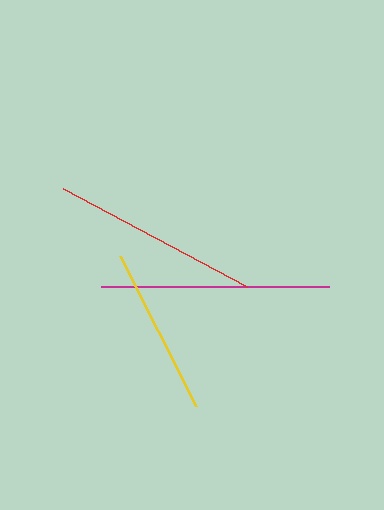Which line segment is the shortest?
The yellow line is the shortest at approximately 169 pixels.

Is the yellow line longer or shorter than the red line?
The red line is longer than the yellow line.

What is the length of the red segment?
The red segment is approximately 209 pixels long.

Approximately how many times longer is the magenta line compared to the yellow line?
The magenta line is approximately 1.4 times the length of the yellow line.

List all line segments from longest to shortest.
From longest to shortest: magenta, red, yellow.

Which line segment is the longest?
The magenta line is the longest at approximately 228 pixels.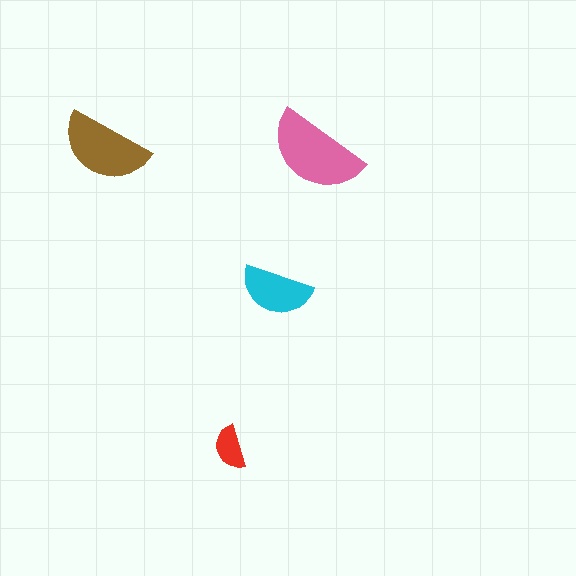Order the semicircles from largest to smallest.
the pink one, the brown one, the cyan one, the red one.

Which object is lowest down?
The red semicircle is bottommost.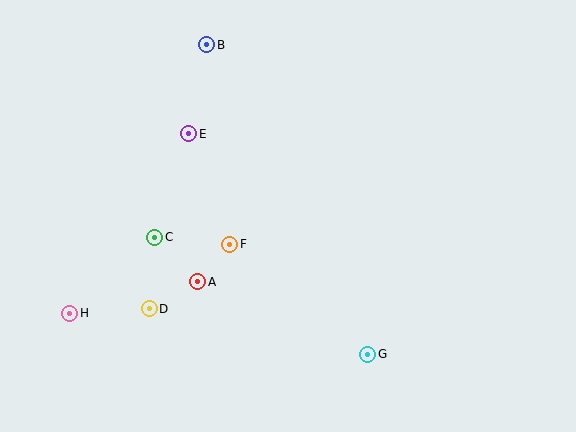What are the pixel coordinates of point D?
Point D is at (149, 309).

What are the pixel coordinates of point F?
Point F is at (230, 244).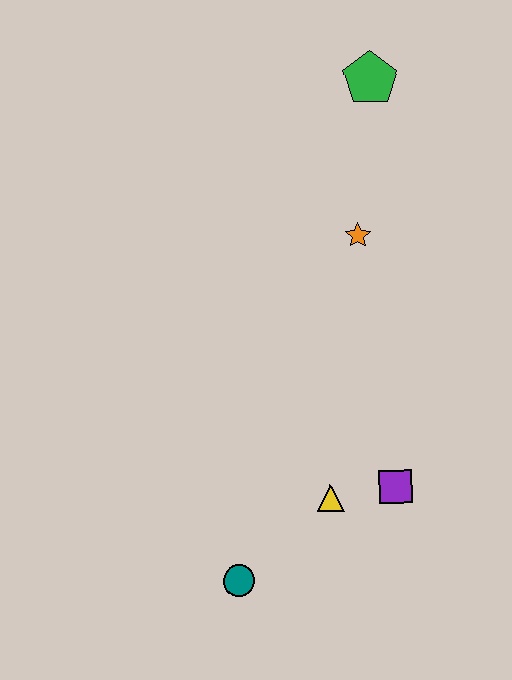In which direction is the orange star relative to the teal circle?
The orange star is above the teal circle.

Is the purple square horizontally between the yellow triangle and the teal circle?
No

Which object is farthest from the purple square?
The green pentagon is farthest from the purple square.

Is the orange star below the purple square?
No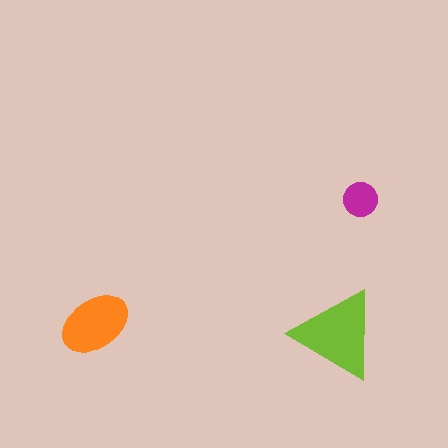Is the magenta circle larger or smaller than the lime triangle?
Smaller.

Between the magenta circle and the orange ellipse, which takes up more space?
The orange ellipse.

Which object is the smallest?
The magenta circle.